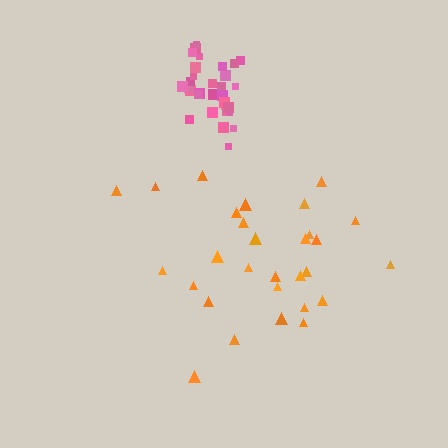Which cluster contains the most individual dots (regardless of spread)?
Pink (31).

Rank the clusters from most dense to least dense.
pink, orange.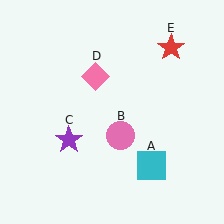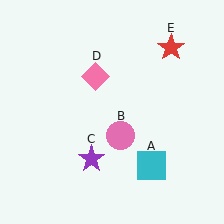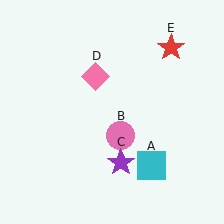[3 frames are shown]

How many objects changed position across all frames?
1 object changed position: purple star (object C).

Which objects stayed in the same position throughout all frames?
Cyan square (object A) and pink circle (object B) and pink diamond (object D) and red star (object E) remained stationary.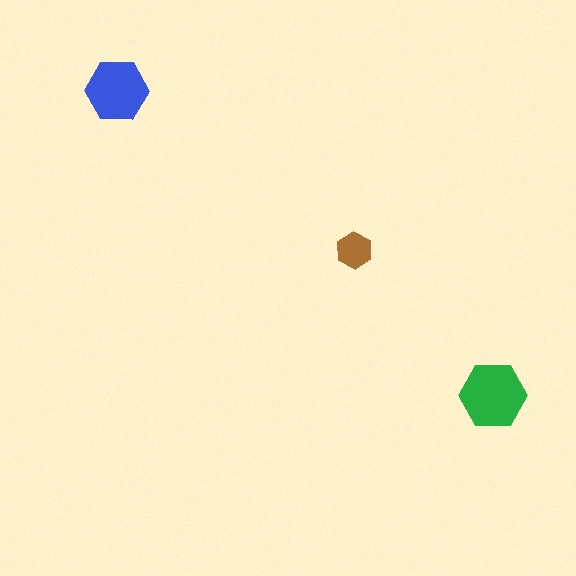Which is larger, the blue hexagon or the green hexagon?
The green one.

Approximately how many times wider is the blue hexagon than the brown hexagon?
About 1.5 times wider.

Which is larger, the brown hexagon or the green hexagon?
The green one.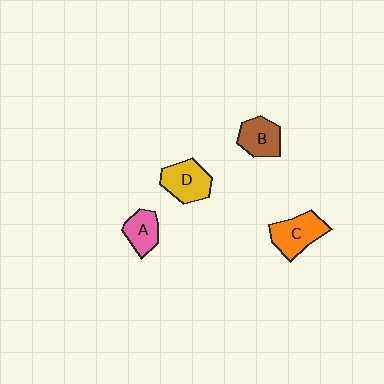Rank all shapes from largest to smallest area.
From largest to smallest: C (orange), D (yellow), B (brown), A (pink).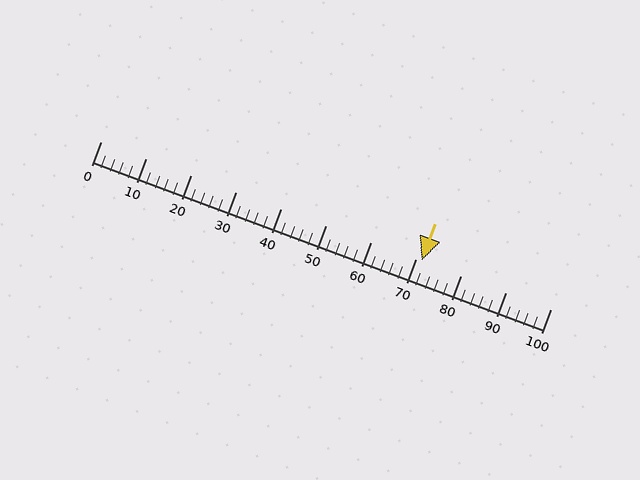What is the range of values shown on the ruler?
The ruler shows values from 0 to 100.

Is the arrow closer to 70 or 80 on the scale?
The arrow is closer to 70.